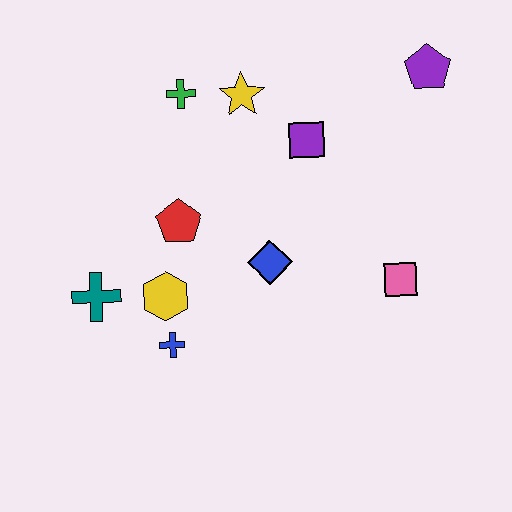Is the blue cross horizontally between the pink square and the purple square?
No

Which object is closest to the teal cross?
The yellow hexagon is closest to the teal cross.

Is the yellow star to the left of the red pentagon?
No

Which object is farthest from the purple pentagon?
The teal cross is farthest from the purple pentagon.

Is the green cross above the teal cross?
Yes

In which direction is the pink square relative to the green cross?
The pink square is to the right of the green cross.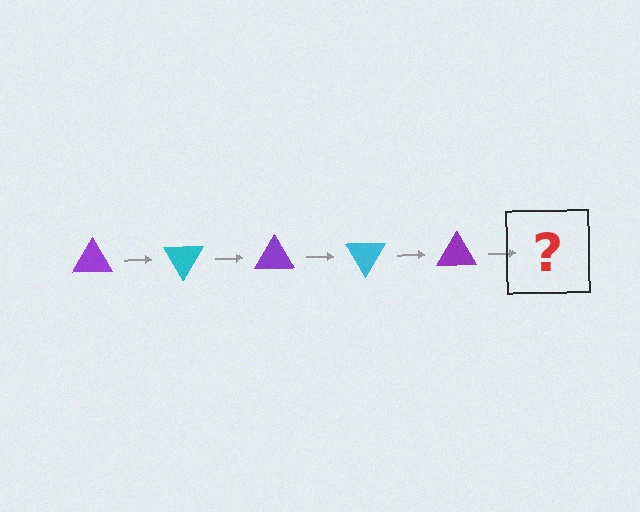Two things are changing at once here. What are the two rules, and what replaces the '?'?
The two rules are that it rotates 60 degrees each step and the color cycles through purple and cyan. The '?' should be a cyan triangle, rotated 300 degrees from the start.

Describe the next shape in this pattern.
It should be a cyan triangle, rotated 300 degrees from the start.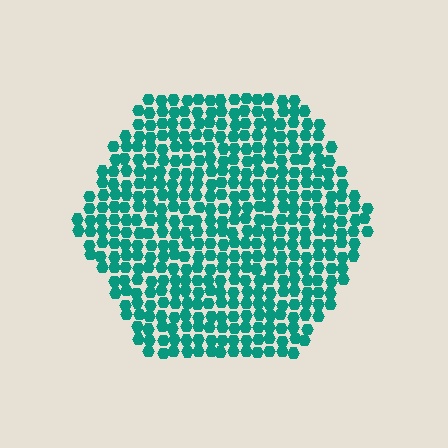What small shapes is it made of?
It is made of small hexagons.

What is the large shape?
The large shape is a hexagon.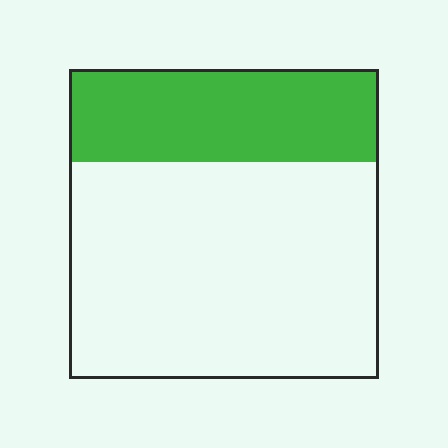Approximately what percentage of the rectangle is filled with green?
Approximately 30%.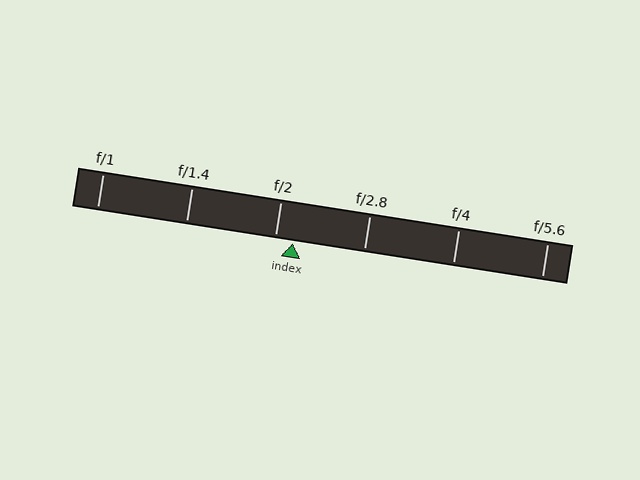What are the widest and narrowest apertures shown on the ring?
The widest aperture shown is f/1 and the narrowest is f/5.6.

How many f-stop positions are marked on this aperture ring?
There are 6 f-stop positions marked.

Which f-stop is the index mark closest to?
The index mark is closest to f/2.